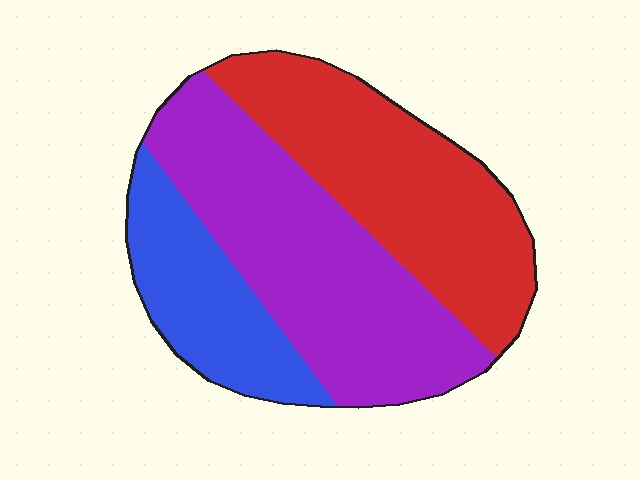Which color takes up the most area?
Purple, at roughly 45%.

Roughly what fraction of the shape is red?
Red takes up about three eighths (3/8) of the shape.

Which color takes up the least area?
Blue, at roughly 20%.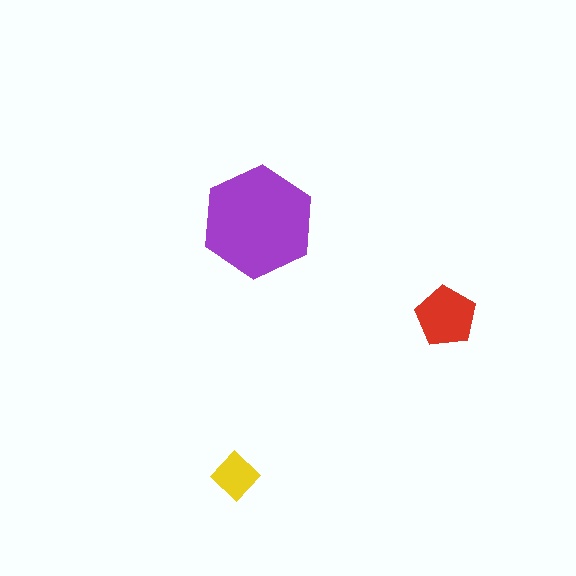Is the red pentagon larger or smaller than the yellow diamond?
Larger.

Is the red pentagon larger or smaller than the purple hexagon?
Smaller.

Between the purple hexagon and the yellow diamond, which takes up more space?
The purple hexagon.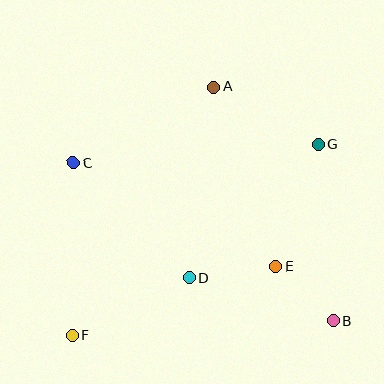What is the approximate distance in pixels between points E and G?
The distance between E and G is approximately 129 pixels.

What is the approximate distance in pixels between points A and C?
The distance between A and C is approximately 160 pixels.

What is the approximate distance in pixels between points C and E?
The distance between C and E is approximately 228 pixels.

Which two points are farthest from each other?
Points F and G are farthest from each other.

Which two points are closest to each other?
Points B and E are closest to each other.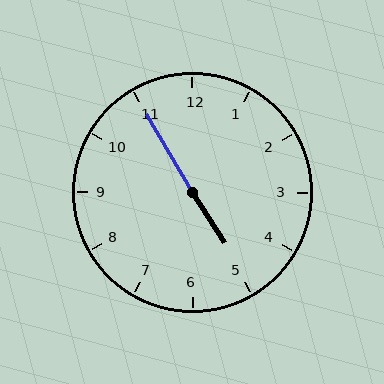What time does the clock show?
4:55.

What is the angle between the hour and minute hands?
Approximately 178 degrees.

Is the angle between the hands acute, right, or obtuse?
It is obtuse.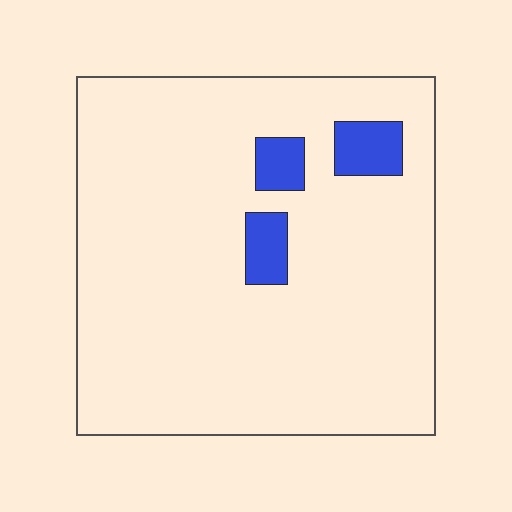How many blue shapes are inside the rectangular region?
3.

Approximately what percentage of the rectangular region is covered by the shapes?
Approximately 5%.